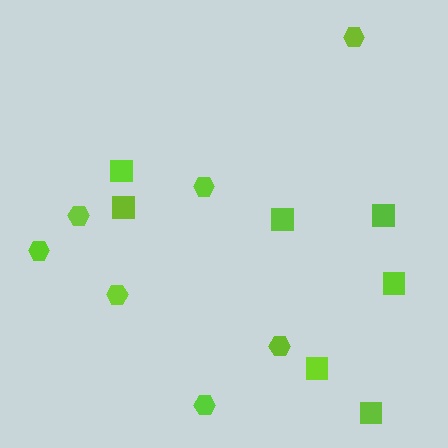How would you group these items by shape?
There are 2 groups: one group of squares (7) and one group of hexagons (7).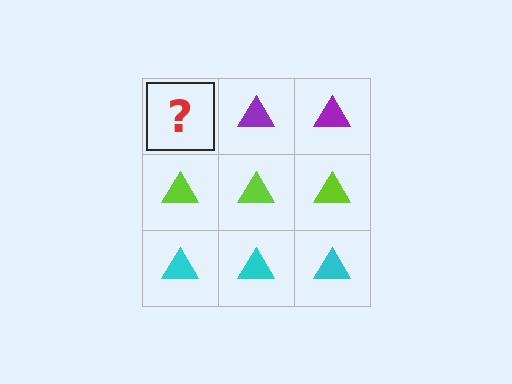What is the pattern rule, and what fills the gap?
The rule is that each row has a consistent color. The gap should be filled with a purple triangle.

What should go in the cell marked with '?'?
The missing cell should contain a purple triangle.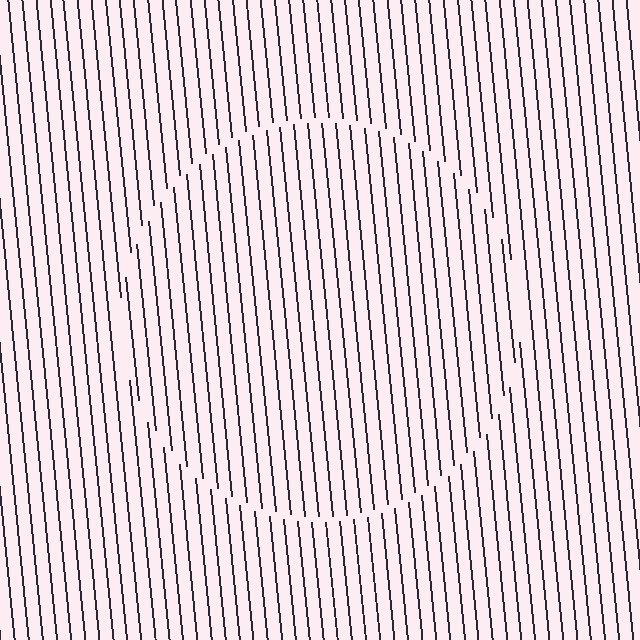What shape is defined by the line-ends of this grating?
An illusory circle. The interior of the shape contains the same grating, shifted by half a period — the contour is defined by the phase discontinuity where line-ends from the inner and outer gratings abut.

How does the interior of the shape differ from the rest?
The interior of the shape contains the same grating, shifted by half a period — the contour is defined by the phase discontinuity where line-ends from the inner and outer gratings abut.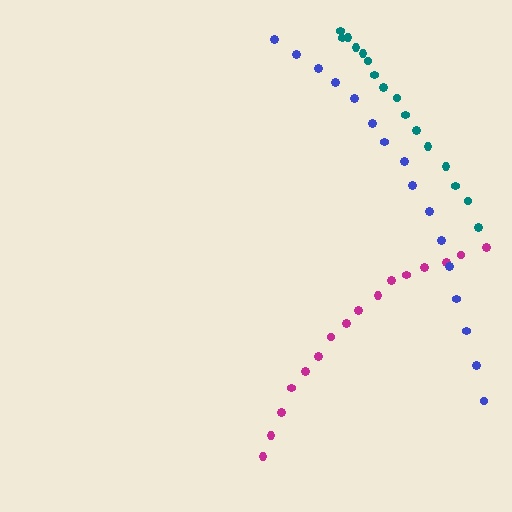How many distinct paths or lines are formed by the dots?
There are 3 distinct paths.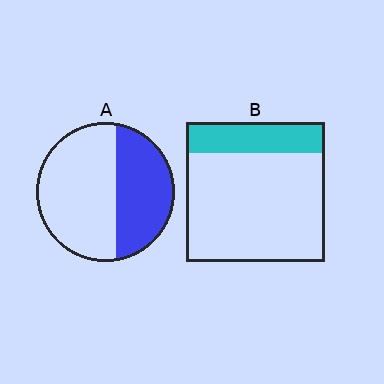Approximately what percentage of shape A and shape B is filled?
A is approximately 40% and B is approximately 20%.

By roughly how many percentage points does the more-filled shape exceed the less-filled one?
By roughly 20 percentage points (A over B).